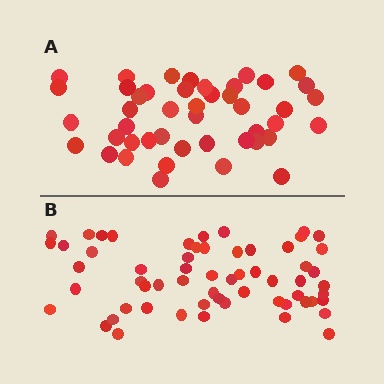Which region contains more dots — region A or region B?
Region B (the bottom region) has more dots.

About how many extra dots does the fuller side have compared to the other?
Region B has approximately 15 more dots than region A.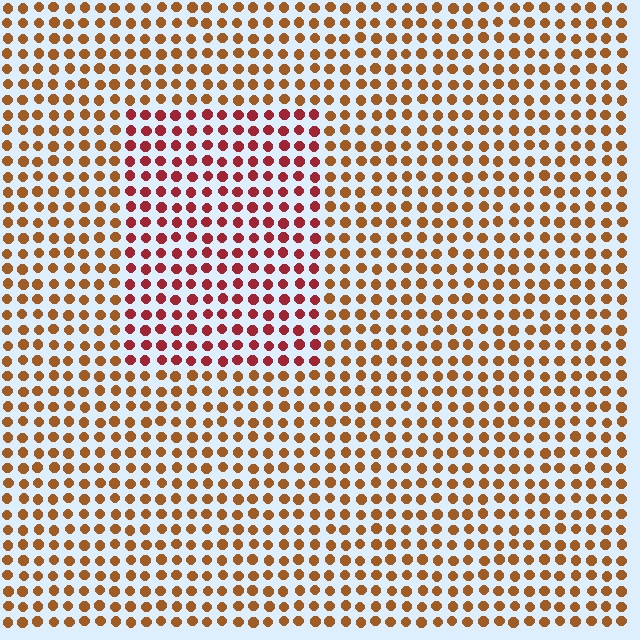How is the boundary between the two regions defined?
The boundary is defined purely by a slight shift in hue (about 35 degrees). Spacing, size, and orientation are identical on both sides.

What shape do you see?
I see a rectangle.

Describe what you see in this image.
The image is filled with small brown elements in a uniform arrangement. A rectangle-shaped region is visible where the elements are tinted to a slightly different hue, forming a subtle color boundary.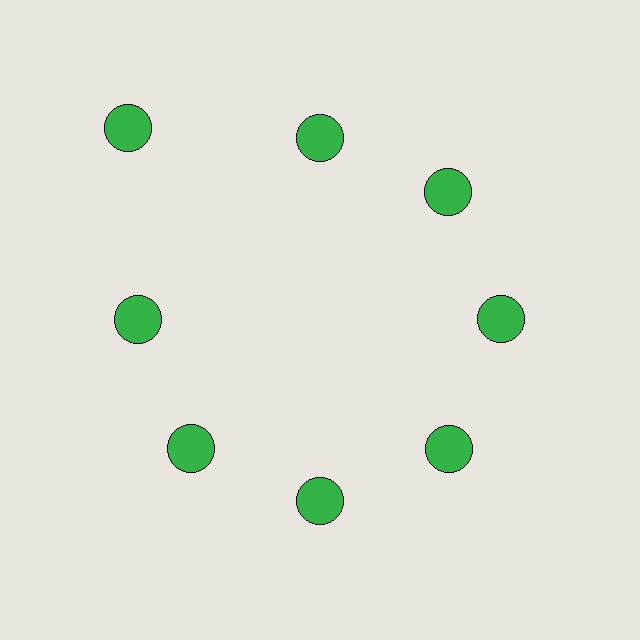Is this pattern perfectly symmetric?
No. The 8 green circles are arranged in a ring, but one element near the 10 o'clock position is pushed outward from the center, breaking the 8-fold rotational symmetry.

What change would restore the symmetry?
The symmetry would be restored by moving it inward, back onto the ring so that all 8 circles sit at equal angles and equal distance from the center.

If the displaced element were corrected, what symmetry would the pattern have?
It would have 8-fold rotational symmetry — the pattern would map onto itself every 45 degrees.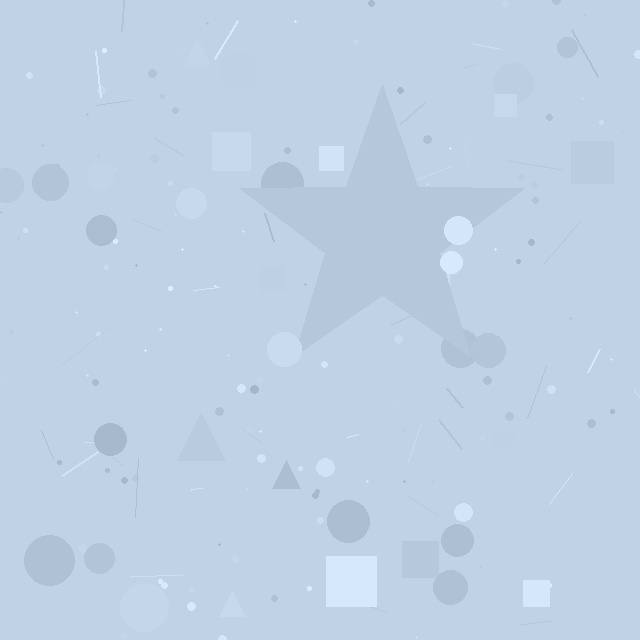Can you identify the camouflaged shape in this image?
The camouflaged shape is a star.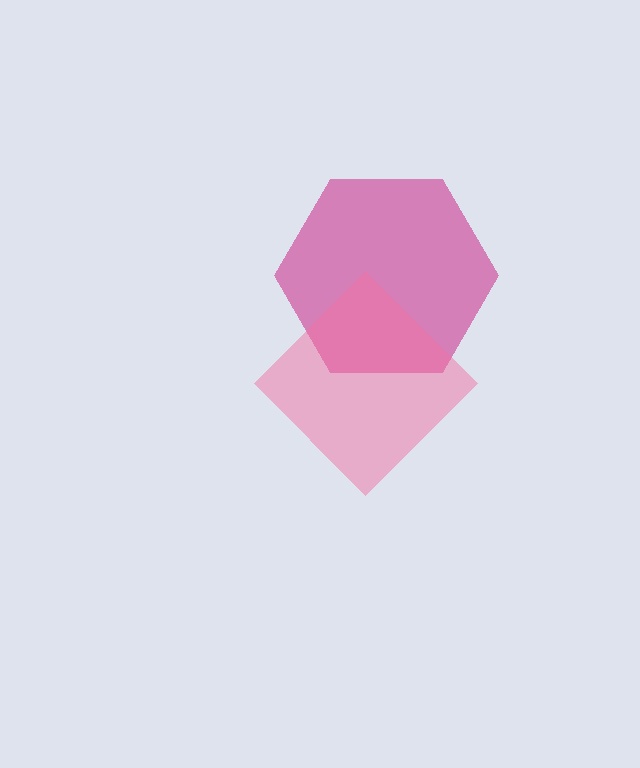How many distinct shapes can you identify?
There are 2 distinct shapes: a magenta hexagon, a pink diamond.